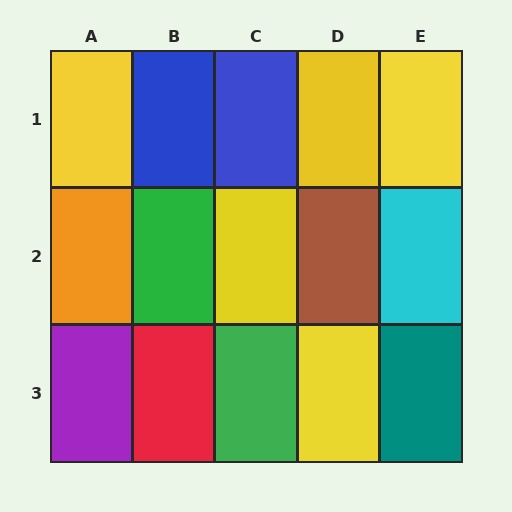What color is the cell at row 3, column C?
Green.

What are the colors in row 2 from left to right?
Orange, green, yellow, brown, cyan.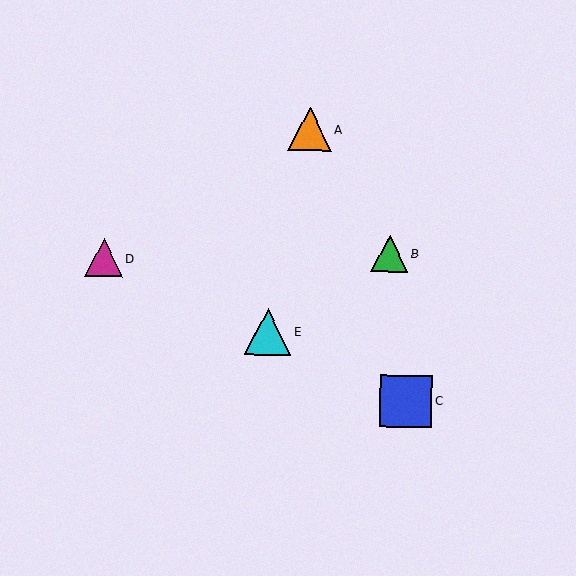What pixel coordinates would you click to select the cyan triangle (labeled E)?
Click at (268, 332) to select the cyan triangle E.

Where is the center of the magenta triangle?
The center of the magenta triangle is at (104, 258).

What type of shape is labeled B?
Shape B is a green triangle.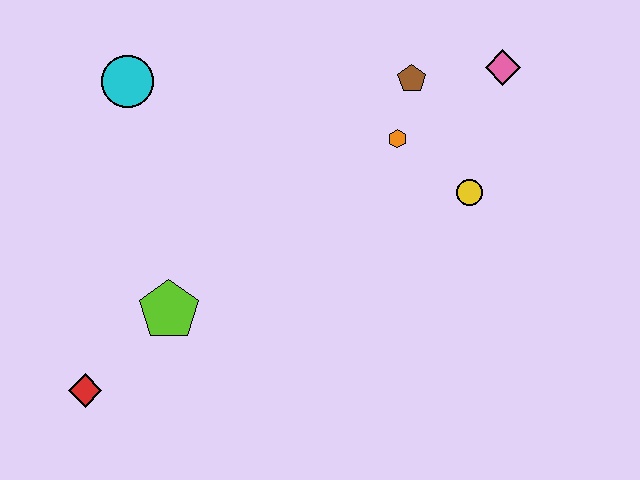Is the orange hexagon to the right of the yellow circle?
No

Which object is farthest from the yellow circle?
The red diamond is farthest from the yellow circle.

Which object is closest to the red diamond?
The lime pentagon is closest to the red diamond.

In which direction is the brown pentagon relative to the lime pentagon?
The brown pentagon is to the right of the lime pentagon.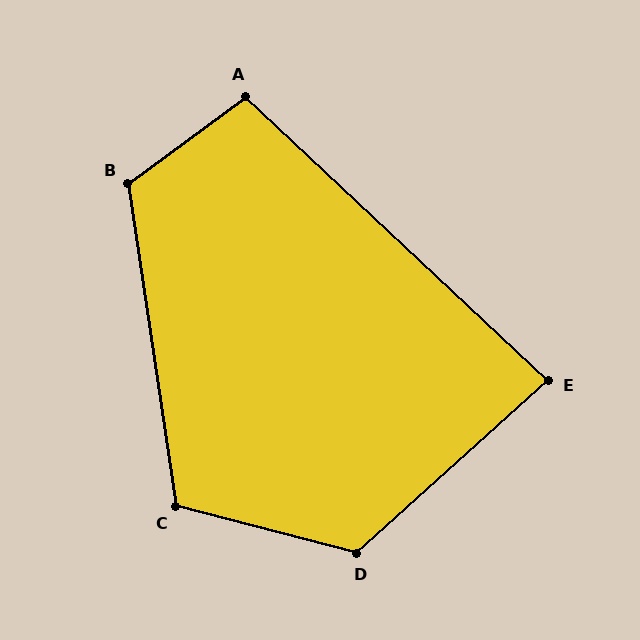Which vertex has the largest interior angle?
D, at approximately 124 degrees.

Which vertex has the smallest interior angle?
E, at approximately 85 degrees.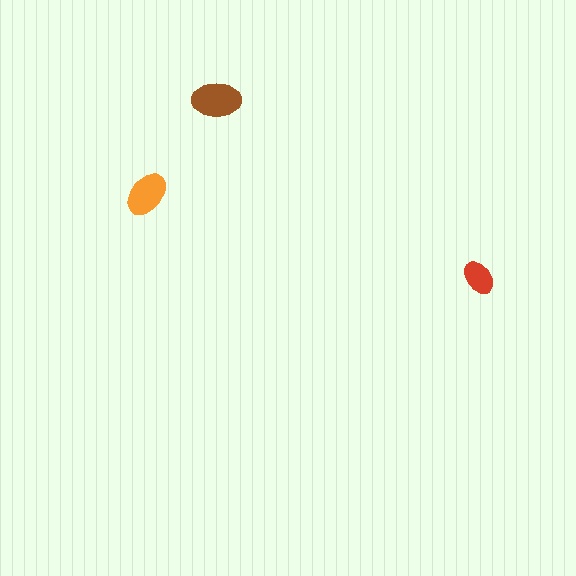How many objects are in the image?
There are 3 objects in the image.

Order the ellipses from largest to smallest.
the brown one, the orange one, the red one.